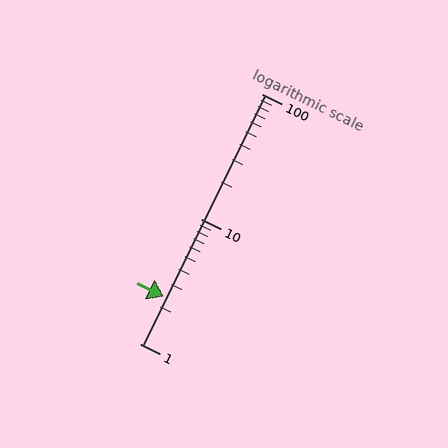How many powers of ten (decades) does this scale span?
The scale spans 2 decades, from 1 to 100.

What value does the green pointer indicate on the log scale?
The pointer indicates approximately 2.4.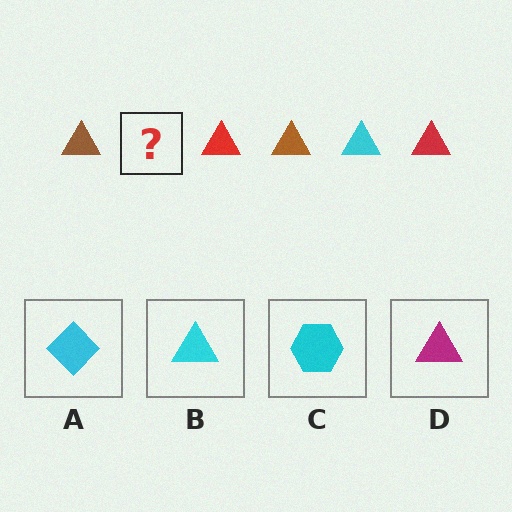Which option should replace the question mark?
Option B.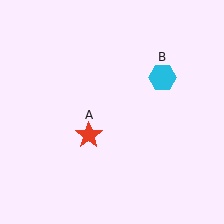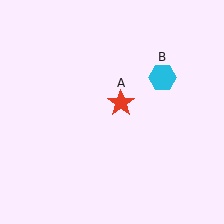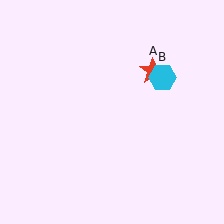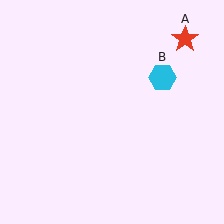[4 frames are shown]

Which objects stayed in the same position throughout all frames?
Cyan hexagon (object B) remained stationary.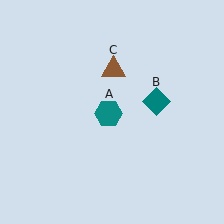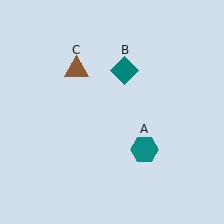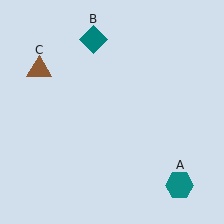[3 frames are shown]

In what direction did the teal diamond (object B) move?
The teal diamond (object B) moved up and to the left.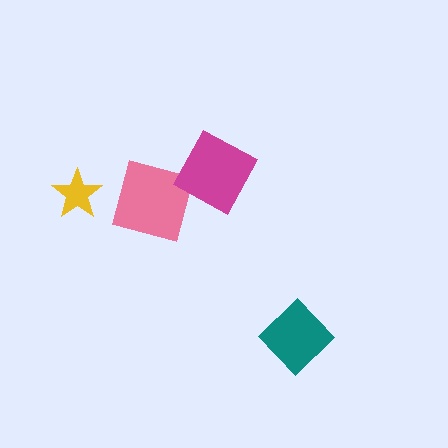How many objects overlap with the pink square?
1 object overlaps with the pink square.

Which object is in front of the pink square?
The magenta square is in front of the pink square.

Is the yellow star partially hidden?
No, no other shape covers it.